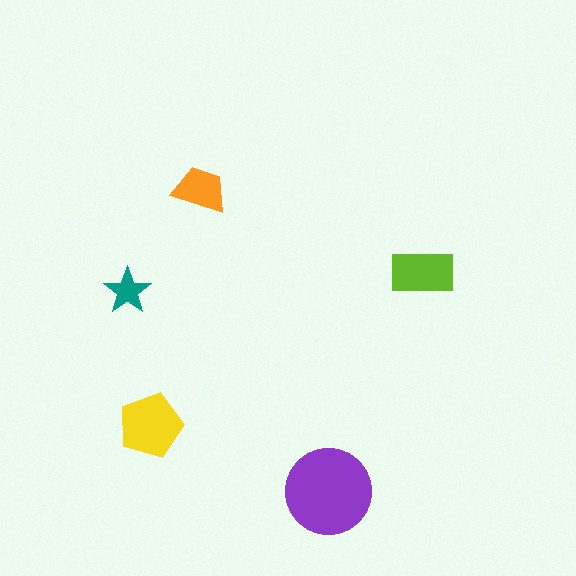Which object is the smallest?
The teal star.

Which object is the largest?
The purple circle.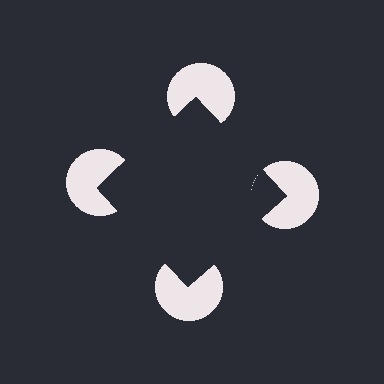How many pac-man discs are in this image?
There are 4 — one at each vertex of the illusory square.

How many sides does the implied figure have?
4 sides.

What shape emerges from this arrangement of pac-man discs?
An illusory square — its edges are inferred from the aligned wedge cuts in the pac-man discs, not physically drawn.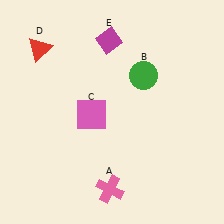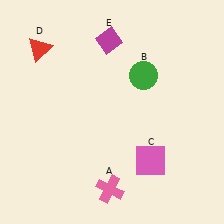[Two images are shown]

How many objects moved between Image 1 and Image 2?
1 object moved between the two images.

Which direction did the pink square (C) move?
The pink square (C) moved right.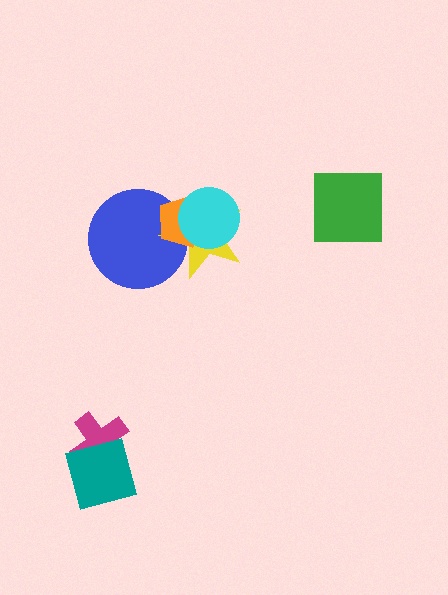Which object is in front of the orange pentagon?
The cyan circle is in front of the orange pentagon.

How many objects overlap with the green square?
0 objects overlap with the green square.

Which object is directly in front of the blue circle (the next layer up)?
The yellow star is directly in front of the blue circle.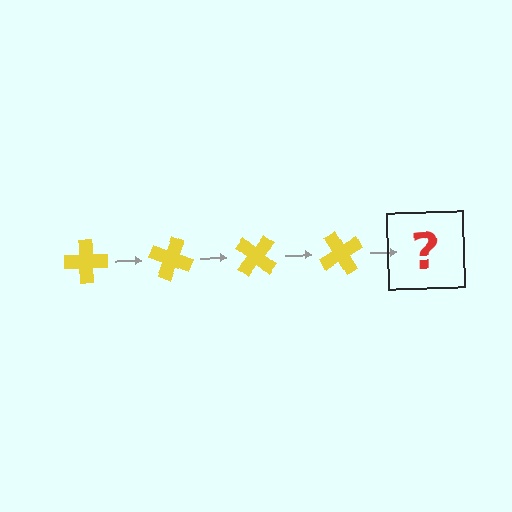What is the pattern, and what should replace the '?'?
The pattern is that the cross rotates 20 degrees each step. The '?' should be a yellow cross rotated 80 degrees.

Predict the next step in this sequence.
The next step is a yellow cross rotated 80 degrees.